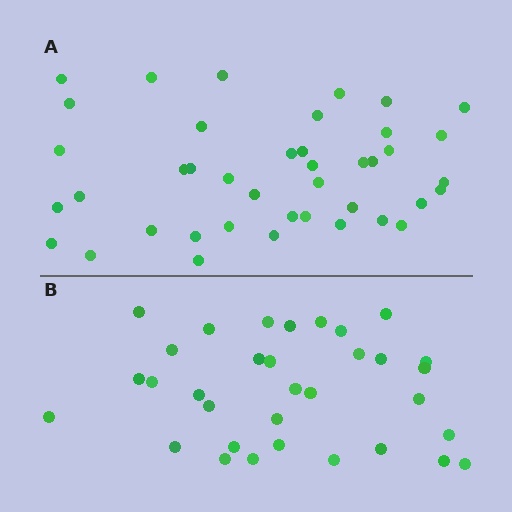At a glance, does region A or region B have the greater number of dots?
Region A (the top region) has more dots.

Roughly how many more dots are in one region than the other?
Region A has roughly 8 or so more dots than region B.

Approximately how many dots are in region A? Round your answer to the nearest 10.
About 40 dots. (The exact count is 41, which rounds to 40.)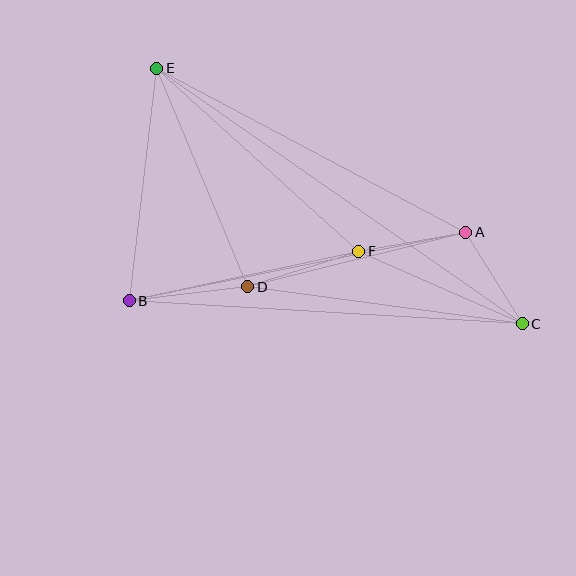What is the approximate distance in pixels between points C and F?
The distance between C and F is approximately 179 pixels.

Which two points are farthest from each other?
Points C and E are farthest from each other.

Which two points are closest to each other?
Points A and C are closest to each other.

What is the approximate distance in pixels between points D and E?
The distance between D and E is approximately 237 pixels.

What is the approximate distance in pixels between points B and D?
The distance between B and D is approximately 119 pixels.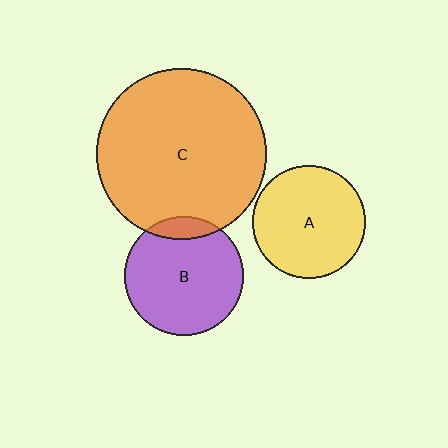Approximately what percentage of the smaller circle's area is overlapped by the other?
Approximately 10%.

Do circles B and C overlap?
Yes.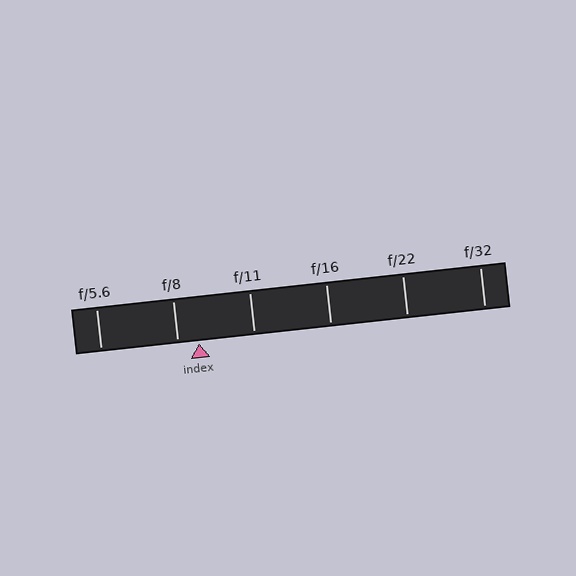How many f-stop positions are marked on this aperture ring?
There are 6 f-stop positions marked.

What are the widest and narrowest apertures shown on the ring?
The widest aperture shown is f/5.6 and the narrowest is f/32.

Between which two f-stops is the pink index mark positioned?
The index mark is between f/8 and f/11.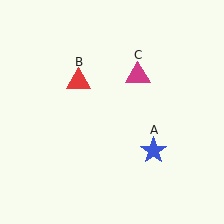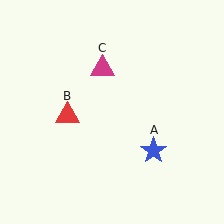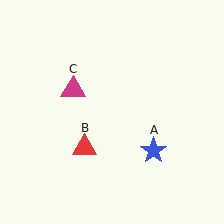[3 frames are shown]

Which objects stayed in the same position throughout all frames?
Blue star (object A) remained stationary.